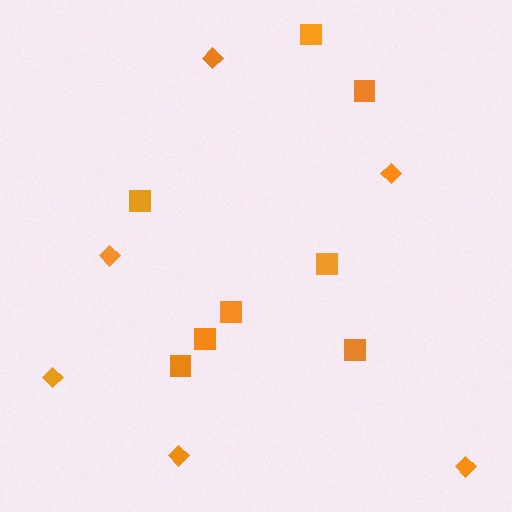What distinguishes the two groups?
There are 2 groups: one group of diamonds (6) and one group of squares (8).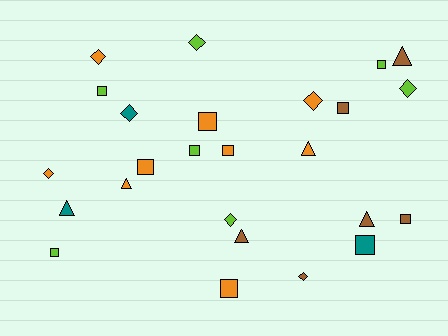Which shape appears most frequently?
Square, with 11 objects.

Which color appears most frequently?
Orange, with 9 objects.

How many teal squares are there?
There is 1 teal square.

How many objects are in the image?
There are 25 objects.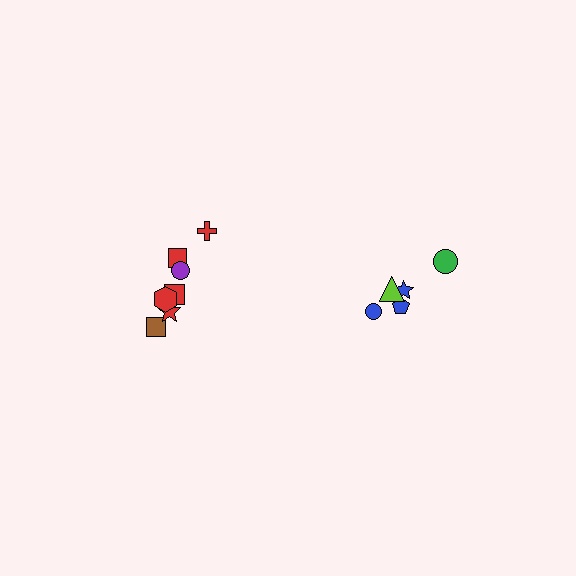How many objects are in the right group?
There are 5 objects.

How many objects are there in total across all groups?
There are 12 objects.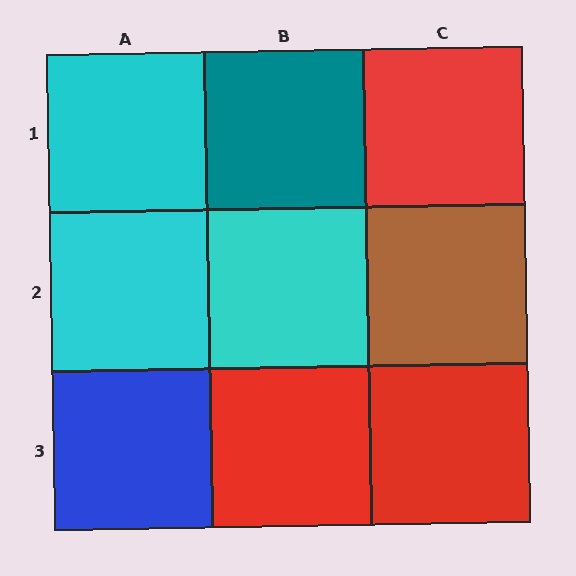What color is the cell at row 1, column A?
Cyan.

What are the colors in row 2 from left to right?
Cyan, cyan, brown.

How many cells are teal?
1 cell is teal.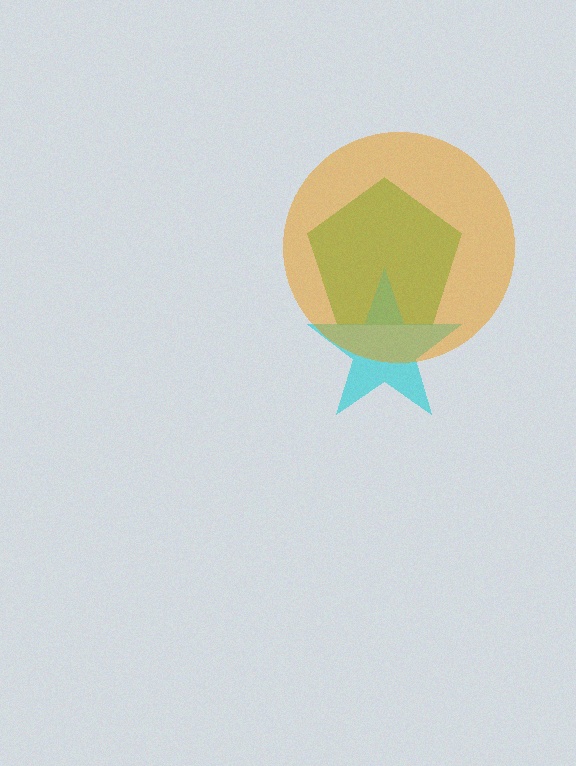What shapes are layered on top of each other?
The layered shapes are: a green pentagon, a cyan star, an orange circle.